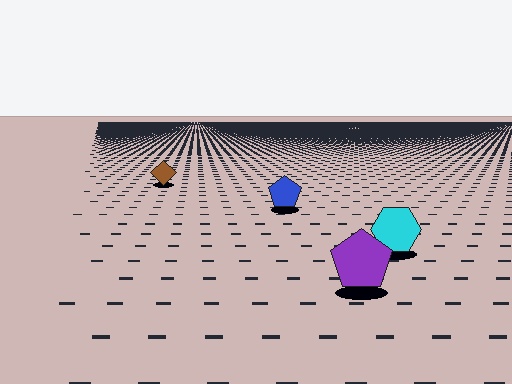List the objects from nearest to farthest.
From nearest to farthest: the purple pentagon, the cyan hexagon, the blue pentagon, the brown diamond.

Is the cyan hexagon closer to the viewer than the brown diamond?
Yes. The cyan hexagon is closer — you can tell from the texture gradient: the ground texture is coarser near it.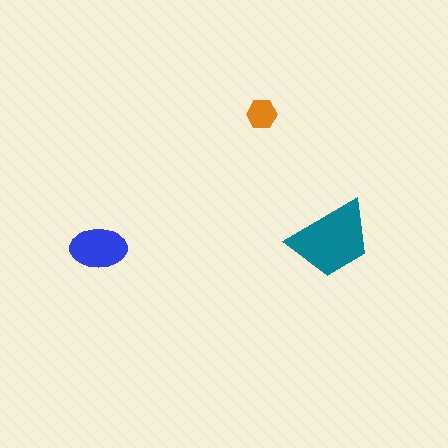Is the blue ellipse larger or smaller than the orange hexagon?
Larger.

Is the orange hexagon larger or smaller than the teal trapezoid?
Smaller.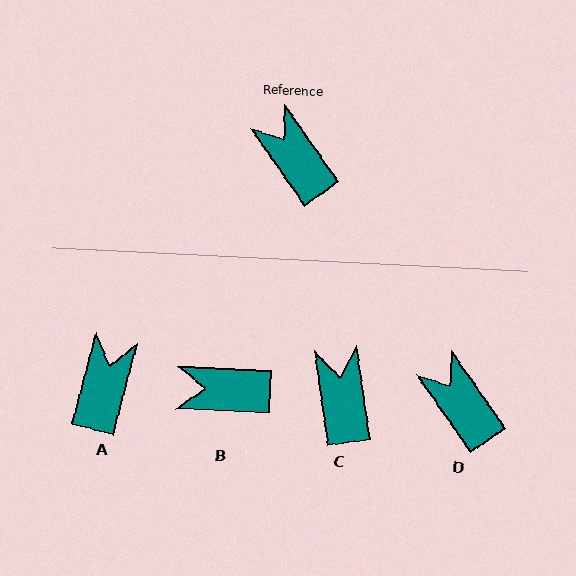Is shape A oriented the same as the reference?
No, it is off by about 50 degrees.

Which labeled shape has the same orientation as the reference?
D.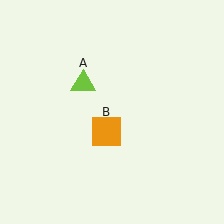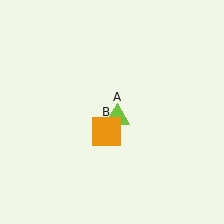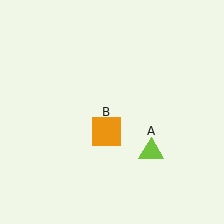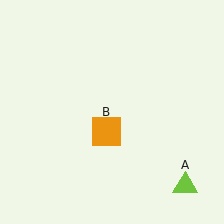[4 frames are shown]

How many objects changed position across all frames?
1 object changed position: lime triangle (object A).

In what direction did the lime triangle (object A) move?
The lime triangle (object A) moved down and to the right.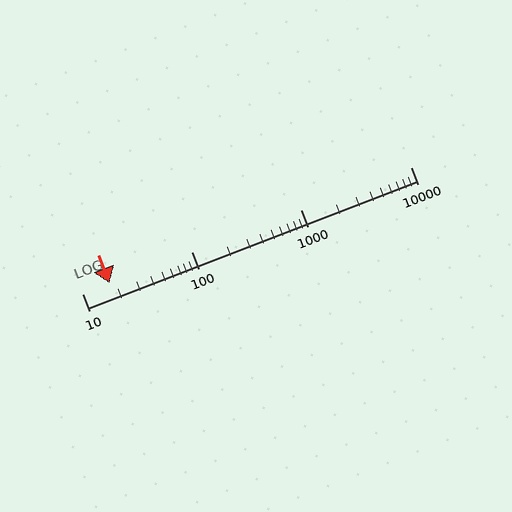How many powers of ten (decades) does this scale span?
The scale spans 3 decades, from 10 to 10000.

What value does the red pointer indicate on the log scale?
The pointer indicates approximately 18.